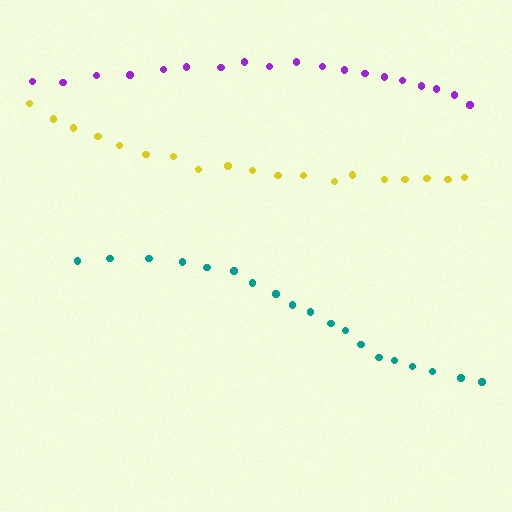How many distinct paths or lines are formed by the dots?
There are 3 distinct paths.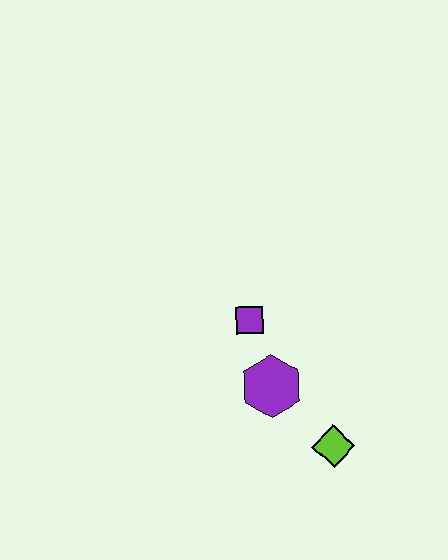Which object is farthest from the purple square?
The lime diamond is farthest from the purple square.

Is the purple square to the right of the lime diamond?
No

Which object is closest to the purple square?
The purple hexagon is closest to the purple square.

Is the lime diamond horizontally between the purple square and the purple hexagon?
No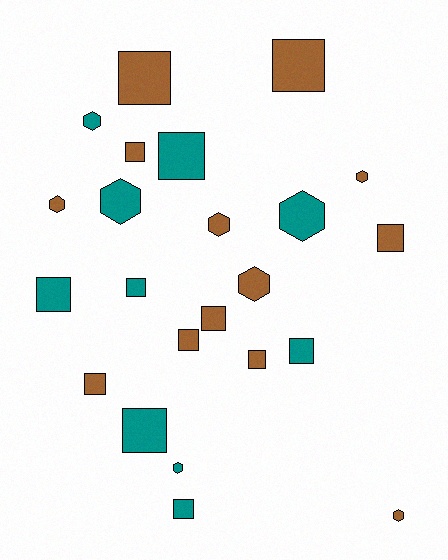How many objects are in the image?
There are 23 objects.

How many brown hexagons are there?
There are 5 brown hexagons.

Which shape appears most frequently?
Square, with 14 objects.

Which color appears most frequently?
Brown, with 13 objects.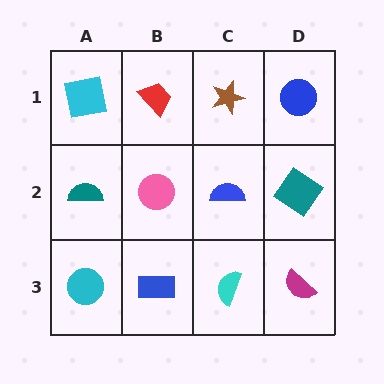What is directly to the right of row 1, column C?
A blue circle.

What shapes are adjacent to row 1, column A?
A teal semicircle (row 2, column A), a red trapezoid (row 1, column B).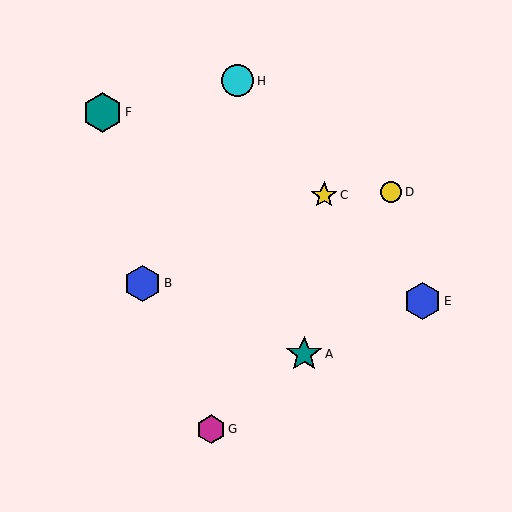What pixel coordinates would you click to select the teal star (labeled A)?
Click at (304, 354) to select the teal star A.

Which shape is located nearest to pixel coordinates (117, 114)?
The teal hexagon (labeled F) at (103, 112) is nearest to that location.